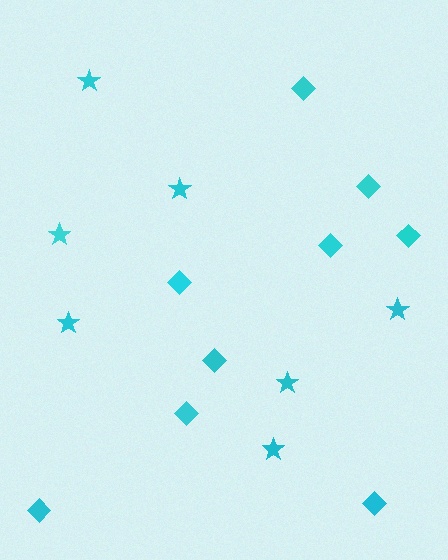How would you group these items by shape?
There are 2 groups: one group of diamonds (9) and one group of stars (7).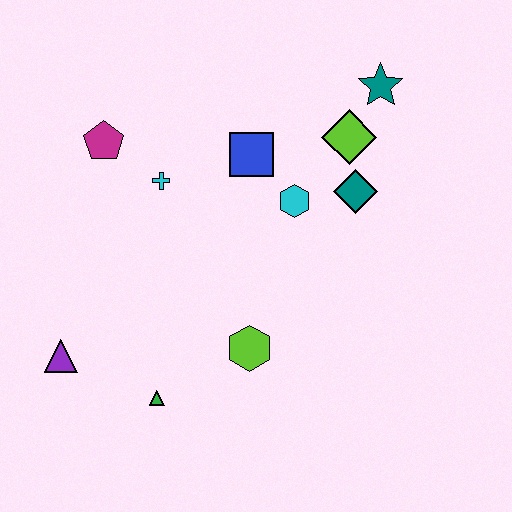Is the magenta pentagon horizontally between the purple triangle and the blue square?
Yes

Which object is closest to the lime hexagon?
The green triangle is closest to the lime hexagon.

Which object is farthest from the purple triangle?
The teal star is farthest from the purple triangle.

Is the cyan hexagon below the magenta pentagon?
Yes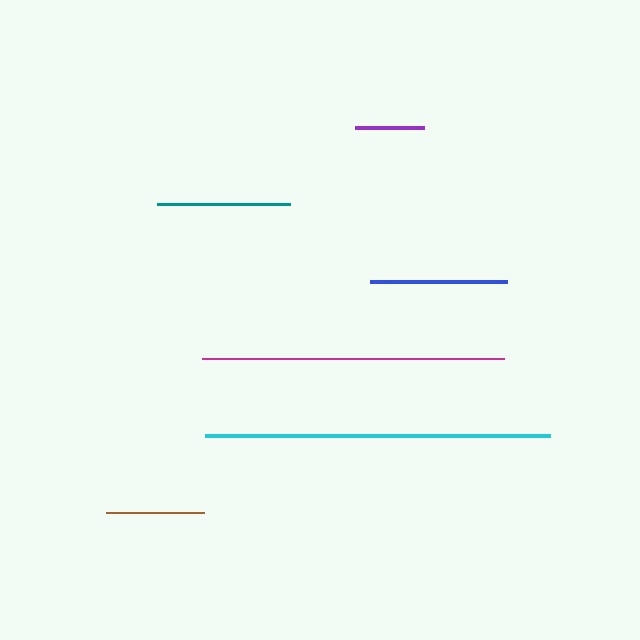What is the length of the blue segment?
The blue segment is approximately 137 pixels long.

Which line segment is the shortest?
The purple line is the shortest at approximately 69 pixels.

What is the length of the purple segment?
The purple segment is approximately 69 pixels long.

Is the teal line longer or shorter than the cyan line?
The cyan line is longer than the teal line.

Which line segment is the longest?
The cyan line is the longest at approximately 345 pixels.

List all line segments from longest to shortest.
From longest to shortest: cyan, magenta, blue, teal, brown, purple.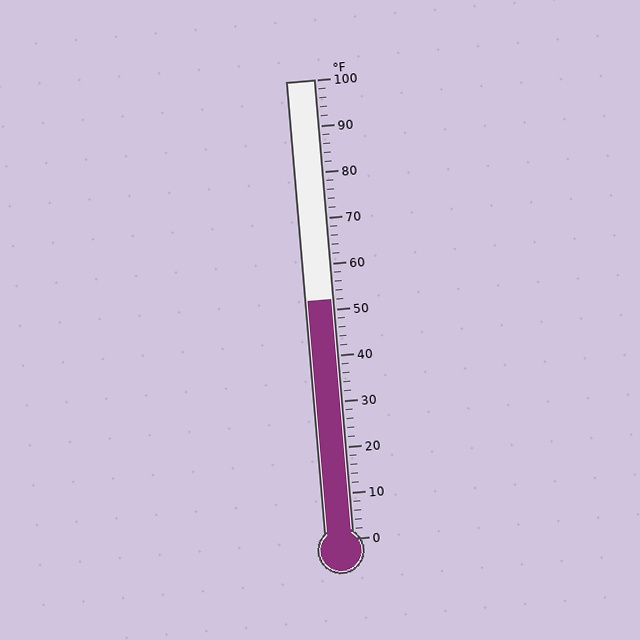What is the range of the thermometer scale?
The thermometer scale ranges from 0°F to 100°F.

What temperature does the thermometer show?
The thermometer shows approximately 52°F.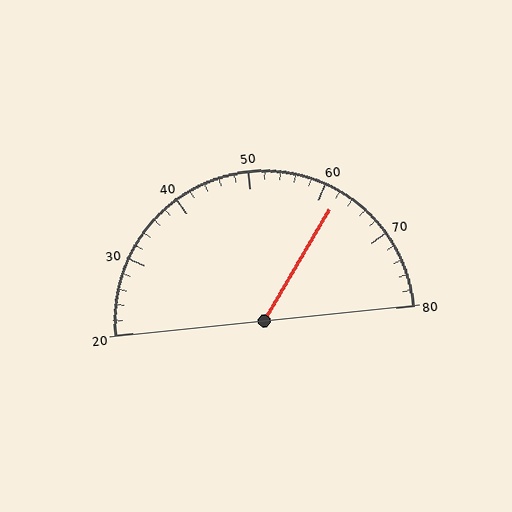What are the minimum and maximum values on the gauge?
The gauge ranges from 20 to 80.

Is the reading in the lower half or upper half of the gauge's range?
The reading is in the upper half of the range (20 to 80).